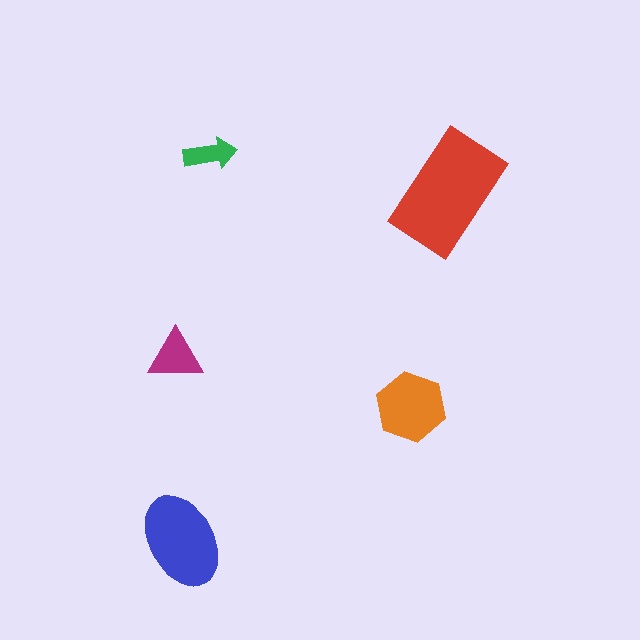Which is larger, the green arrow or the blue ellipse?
The blue ellipse.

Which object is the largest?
The red rectangle.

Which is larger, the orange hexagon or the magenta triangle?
The orange hexagon.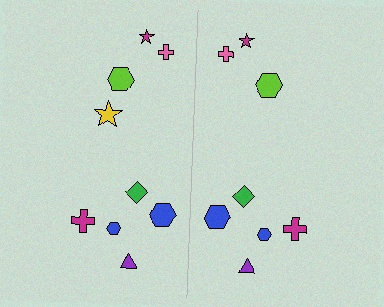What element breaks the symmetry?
A yellow star is missing from the right side.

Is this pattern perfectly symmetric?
No, the pattern is not perfectly symmetric. A yellow star is missing from the right side.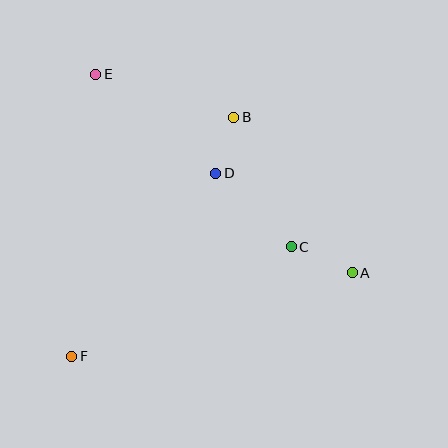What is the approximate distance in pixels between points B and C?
The distance between B and C is approximately 142 pixels.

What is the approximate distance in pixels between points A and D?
The distance between A and D is approximately 169 pixels.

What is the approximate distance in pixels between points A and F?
The distance between A and F is approximately 292 pixels.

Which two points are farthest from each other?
Points A and E are farthest from each other.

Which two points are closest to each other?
Points B and D are closest to each other.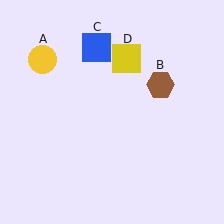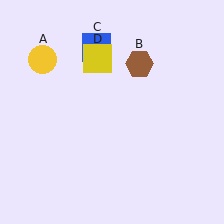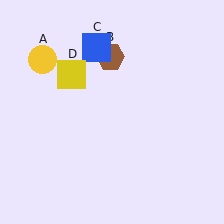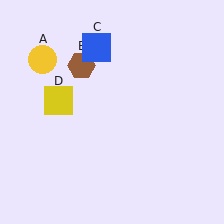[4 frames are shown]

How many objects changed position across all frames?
2 objects changed position: brown hexagon (object B), yellow square (object D).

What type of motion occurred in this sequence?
The brown hexagon (object B), yellow square (object D) rotated counterclockwise around the center of the scene.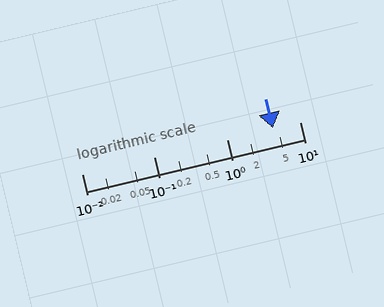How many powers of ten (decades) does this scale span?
The scale spans 3 decades, from 0.01 to 10.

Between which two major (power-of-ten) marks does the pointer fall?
The pointer is between 1 and 10.